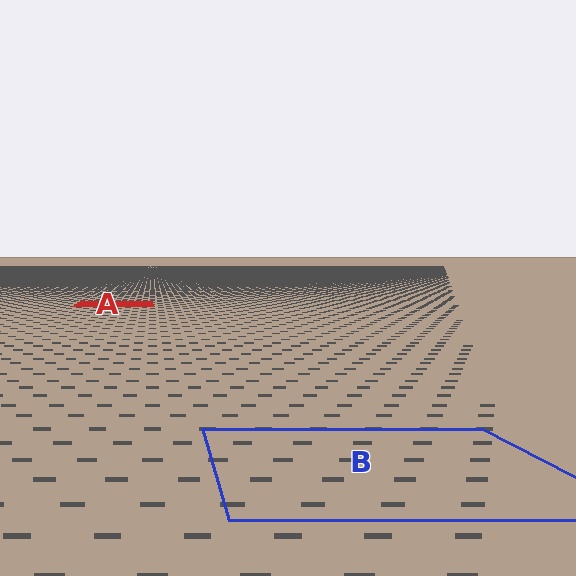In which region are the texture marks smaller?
The texture marks are smaller in region A, because it is farther away.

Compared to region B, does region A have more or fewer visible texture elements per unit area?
Region A has more texture elements per unit area — they are packed more densely because it is farther away.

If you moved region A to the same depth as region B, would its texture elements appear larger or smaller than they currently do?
They would appear larger. At a closer depth, the same texture elements are projected at a bigger on-screen size.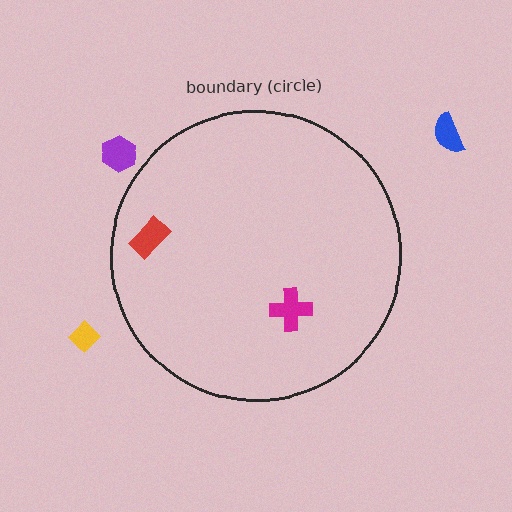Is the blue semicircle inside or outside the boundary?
Outside.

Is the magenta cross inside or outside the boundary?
Inside.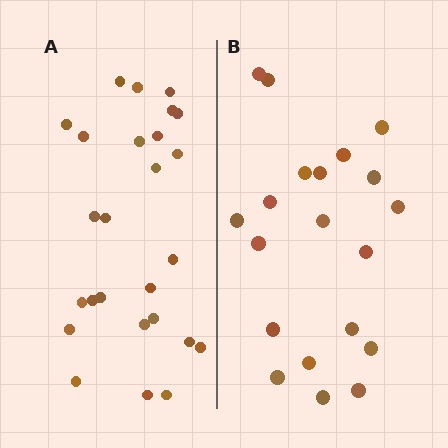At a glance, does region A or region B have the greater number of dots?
Region A (the left region) has more dots.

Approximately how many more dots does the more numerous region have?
Region A has about 6 more dots than region B.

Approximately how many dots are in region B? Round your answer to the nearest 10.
About 20 dots.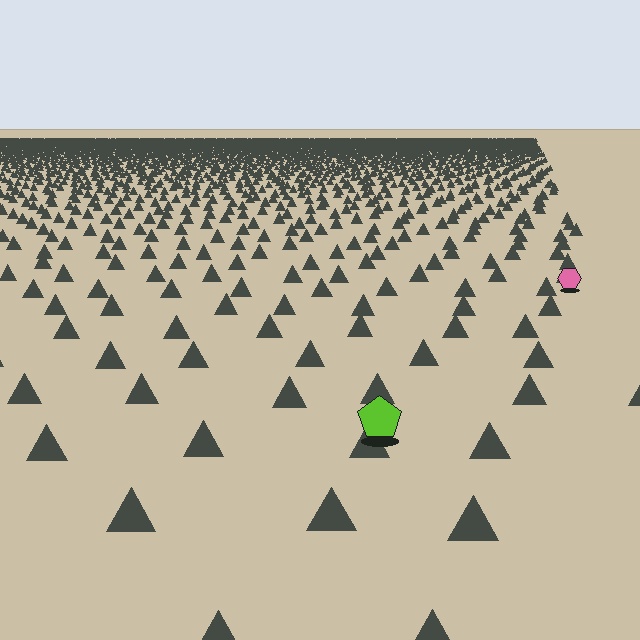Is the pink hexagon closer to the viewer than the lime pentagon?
No. The lime pentagon is closer — you can tell from the texture gradient: the ground texture is coarser near it.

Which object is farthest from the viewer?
The pink hexagon is farthest from the viewer. It appears smaller and the ground texture around it is denser.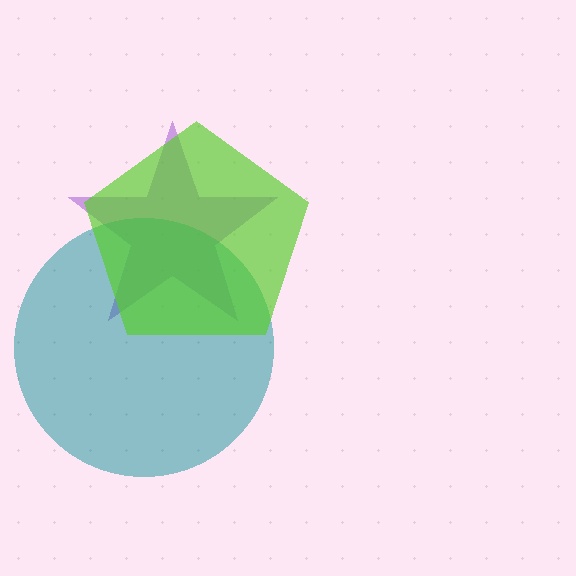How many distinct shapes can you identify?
There are 3 distinct shapes: a purple star, a teal circle, a lime pentagon.